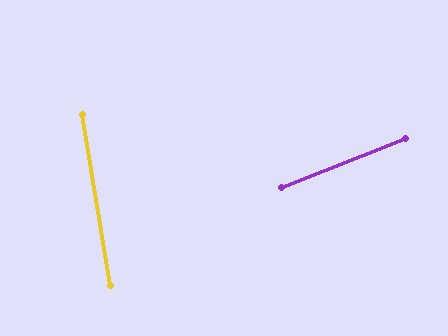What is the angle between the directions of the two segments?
Approximately 78 degrees.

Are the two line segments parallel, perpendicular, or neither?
Neither parallel nor perpendicular — they differ by about 78°.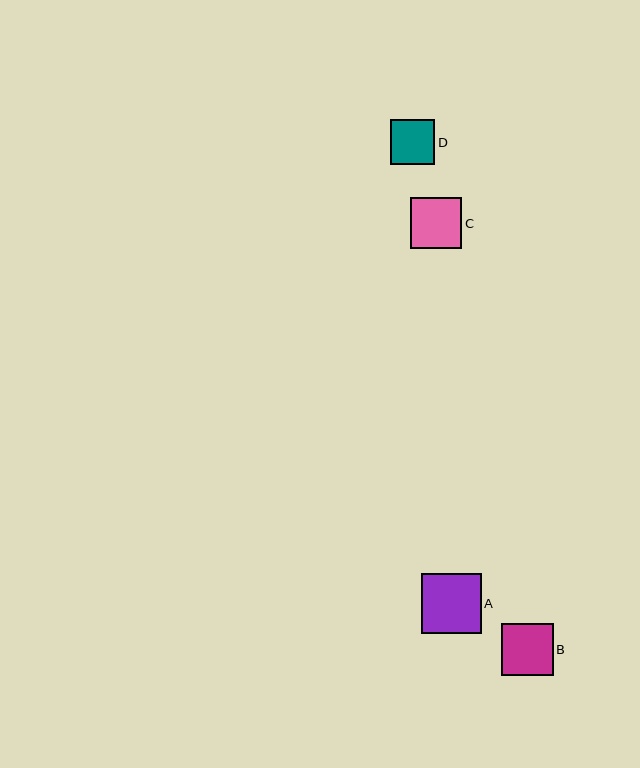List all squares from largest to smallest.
From largest to smallest: A, B, C, D.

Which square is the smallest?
Square D is the smallest with a size of approximately 45 pixels.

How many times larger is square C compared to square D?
Square C is approximately 1.1 times the size of square D.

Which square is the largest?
Square A is the largest with a size of approximately 60 pixels.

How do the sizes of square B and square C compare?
Square B and square C are approximately the same size.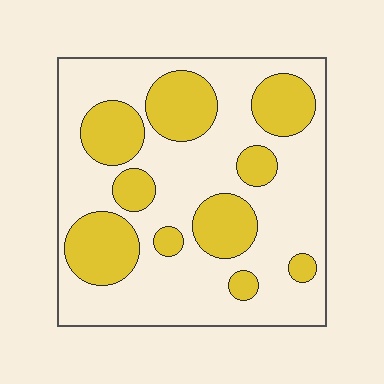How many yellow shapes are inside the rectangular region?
10.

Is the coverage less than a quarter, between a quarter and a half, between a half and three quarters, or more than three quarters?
Between a quarter and a half.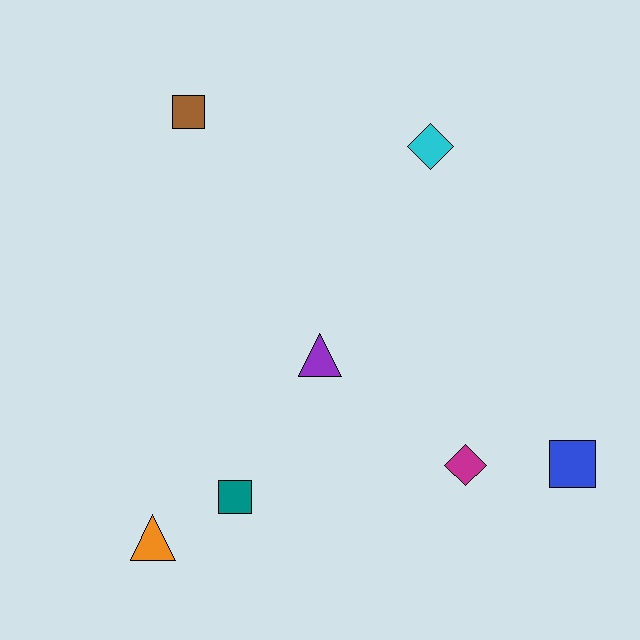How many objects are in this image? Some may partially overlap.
There are 7 objects.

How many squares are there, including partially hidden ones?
There are 3 squares.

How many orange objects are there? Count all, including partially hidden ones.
There is 1 orange object.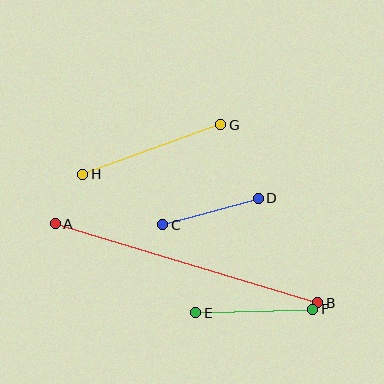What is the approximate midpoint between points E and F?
The midpoint is at approximately (254, 311) pixels.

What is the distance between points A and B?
The distance is approximately 274 pixels.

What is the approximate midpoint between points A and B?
The midpoint is at approximately (187, 263) pixels.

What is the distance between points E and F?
The distance is approximately 117 pixels.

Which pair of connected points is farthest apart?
Points A and B are farthest apart.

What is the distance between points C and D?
The distance is approximately 99 pixels.